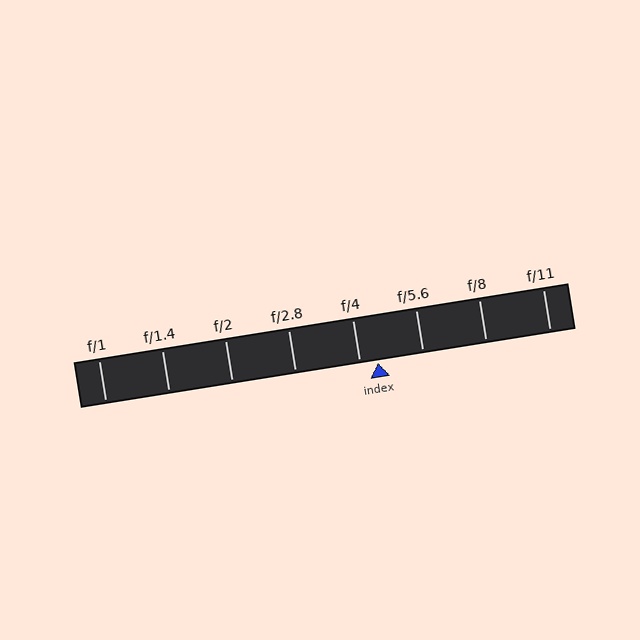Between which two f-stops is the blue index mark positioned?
The index mark is between f/4 and f/5.6.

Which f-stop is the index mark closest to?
The index mark is closest to f/4.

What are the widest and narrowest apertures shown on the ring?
The widest aperture shown is f/1 and the narrowest is f/11.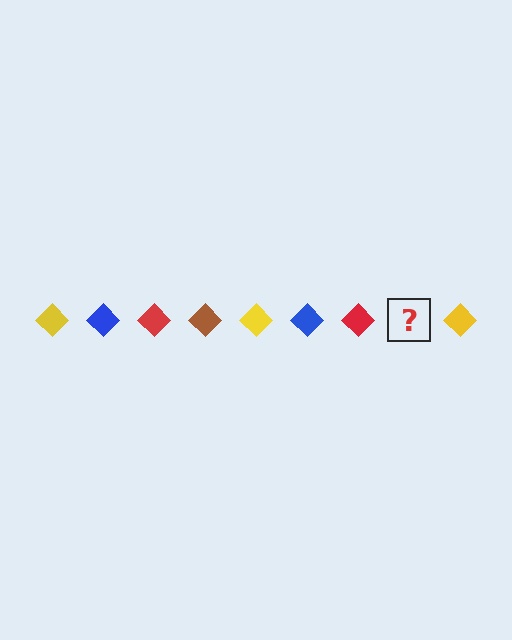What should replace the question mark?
The question mark should be replaced with a brown diamond.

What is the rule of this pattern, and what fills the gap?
The rule is that the pattern cycles through yellow, blue, red, brown diamonds. The gap should be filled with a brown diamond.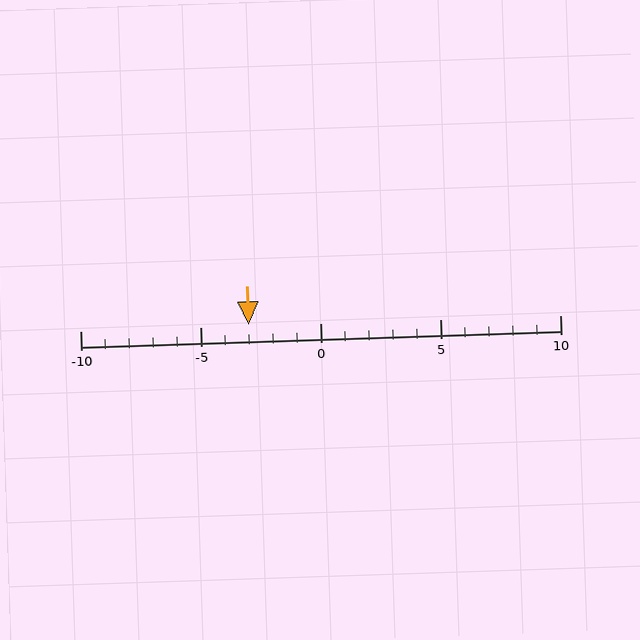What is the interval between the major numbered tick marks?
The major tick marks are spaced 5 units apart.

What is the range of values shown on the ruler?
The ruler shows values from -10 to 10.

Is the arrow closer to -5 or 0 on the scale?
The arrow is closer to -5.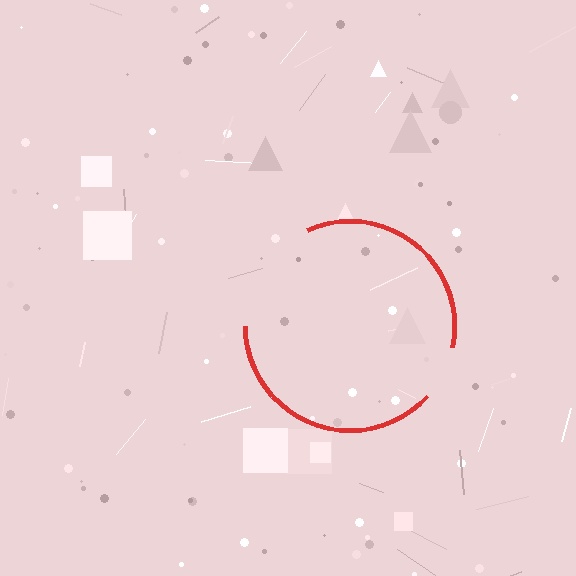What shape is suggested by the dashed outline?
The dashed outline suggests a circle.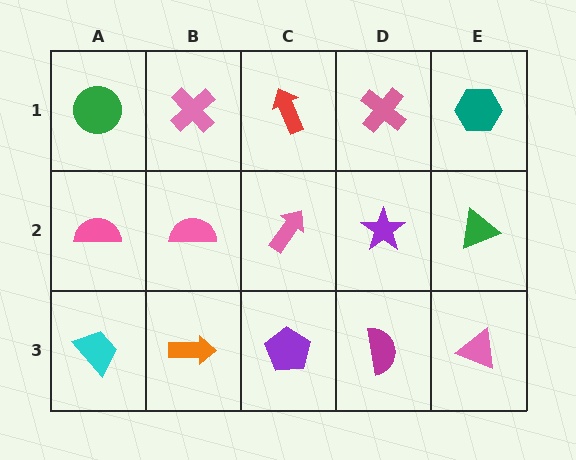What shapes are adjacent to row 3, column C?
A pink arrow (row 2, column C), an orange arrow (row 3, column B), a magenta semicircle (row 3, column D).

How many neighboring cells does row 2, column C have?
4.